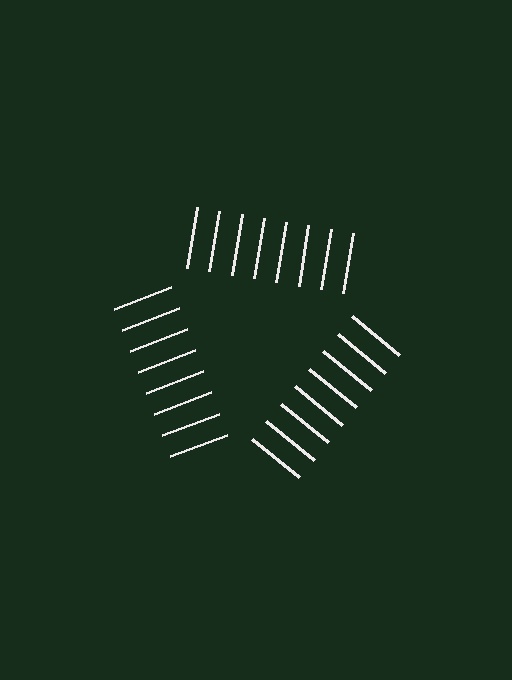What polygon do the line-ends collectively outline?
An illusory triangle — the line segments terminate on its edges but no continuous stroke is drawn.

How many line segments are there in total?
24 — 8 along each of the 3 edges.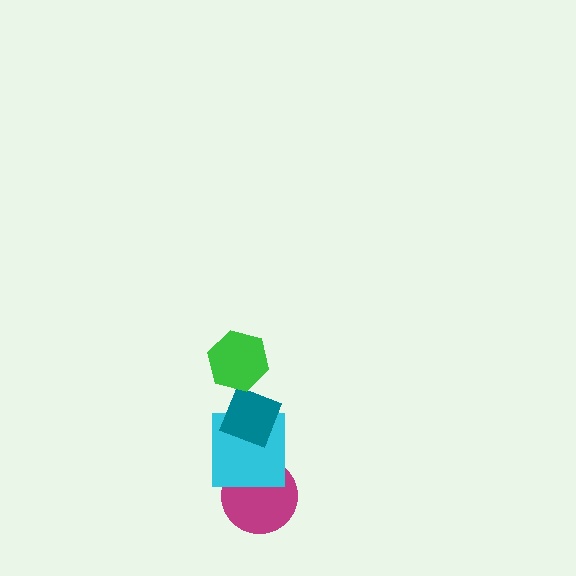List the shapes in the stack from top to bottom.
From top to bottom: the green hexagon, the teal diamond, the cyan square, the magenta circle.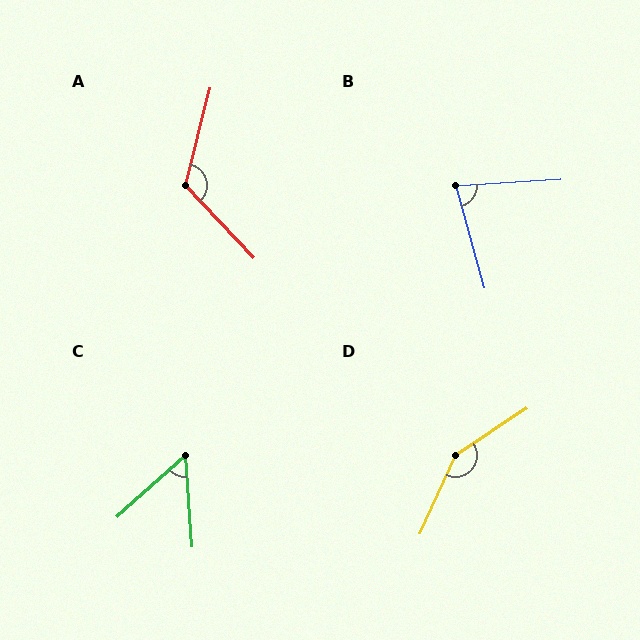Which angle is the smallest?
C, at approximately 52 degrees.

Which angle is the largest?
D, at approximately 148 degrees.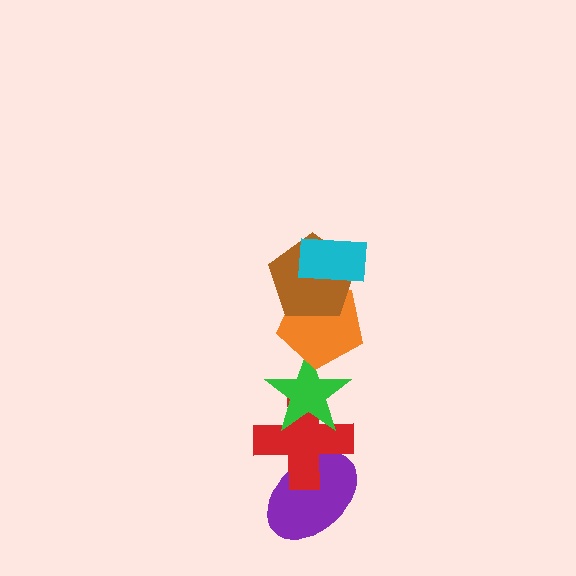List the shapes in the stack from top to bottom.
From top to bottom: the cyan rectangle, the brown pentagon, the orange pentagon, the green star, the red cross, the purple ellipse.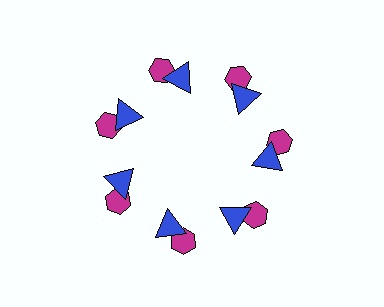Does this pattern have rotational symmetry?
Yes, this pattern has 7-fold rotational symmetry. It looks the same after rotating 51 degrees around the center.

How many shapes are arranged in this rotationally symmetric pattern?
There are 14 shapes, arranged in 7 groups of 2.